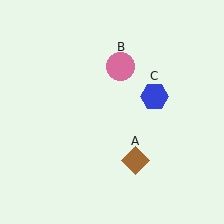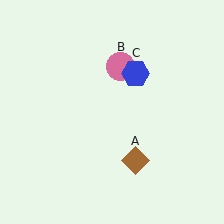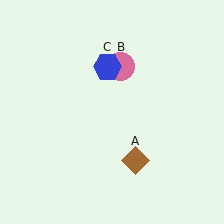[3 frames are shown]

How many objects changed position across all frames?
1 object changed position: blue hexagon (object C).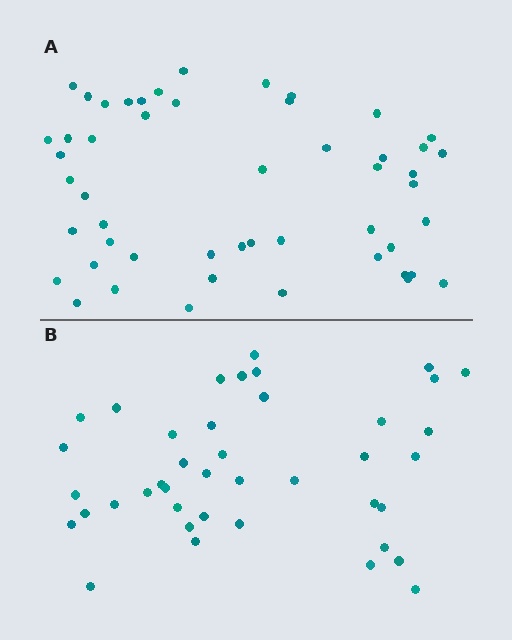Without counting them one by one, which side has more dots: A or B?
Region A (the top region) has more dots.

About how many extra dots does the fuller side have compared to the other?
Region A has roughly 10 or so more dots than region B.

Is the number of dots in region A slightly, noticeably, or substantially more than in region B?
Region A has only slightly more — the two regions are fairly close. The ratio is roughly 1.2 to 1.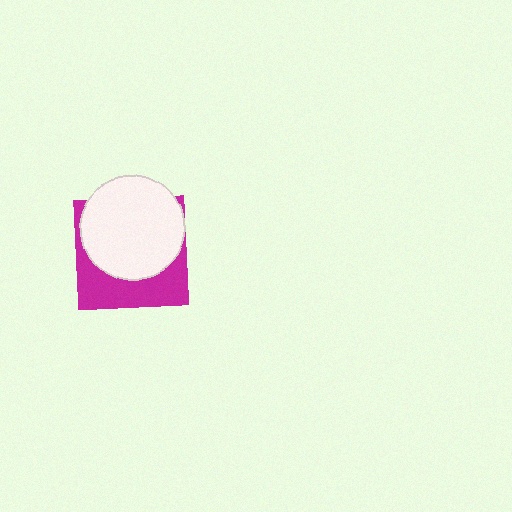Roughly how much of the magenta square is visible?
A small part of it is visible (roughly 40%).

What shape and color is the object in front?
The object in front is a white circle.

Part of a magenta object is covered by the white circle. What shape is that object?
It is a square.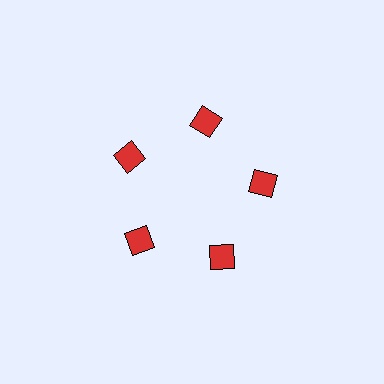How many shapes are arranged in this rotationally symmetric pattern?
There are 5 shapes, arranged in 5 groups of 1.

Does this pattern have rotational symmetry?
Yes, this pattern has 5-fold rotational symmetry. It looks the same after rotating 72 degrees around the center.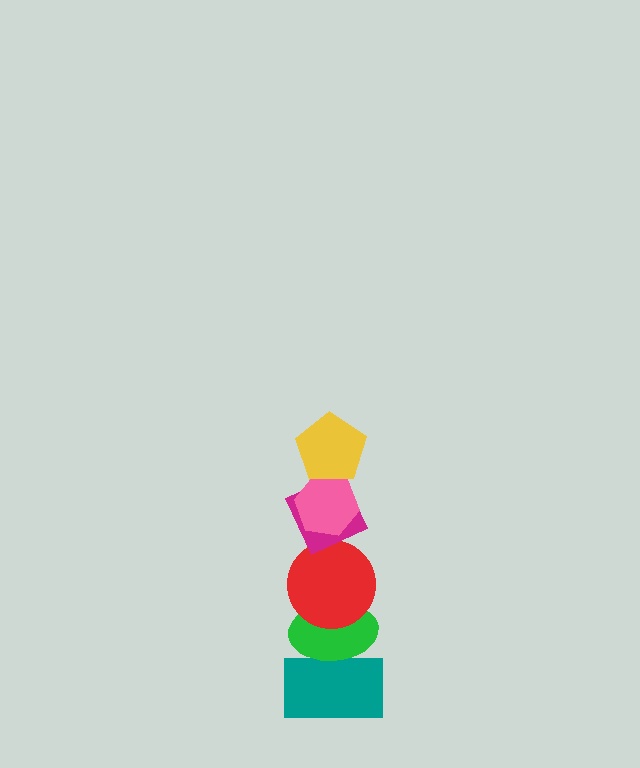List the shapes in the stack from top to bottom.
From top to bottom: the yellow pentagon, the pink hexagon, the magenta diamond, the red circle, the green ellipse, the teal rectangle.